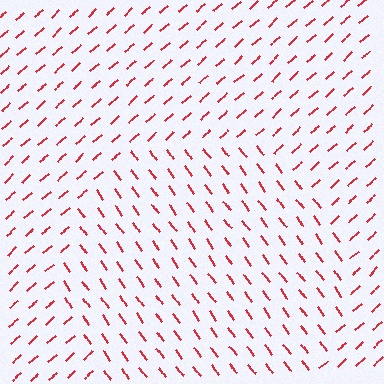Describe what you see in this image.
The image is filled with small red line segments. A circle region in the image has lines oriented differently from the surrounding lines, creating a visible texture boundary.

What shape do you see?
I see a circle.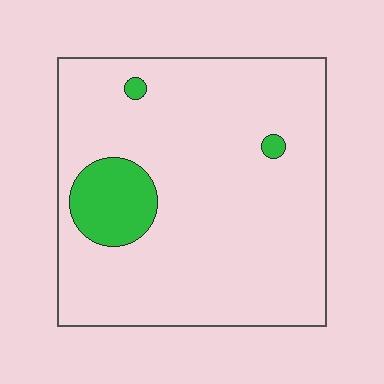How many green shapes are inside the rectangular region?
3.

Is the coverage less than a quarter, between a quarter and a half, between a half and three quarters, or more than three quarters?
Less than a quarter.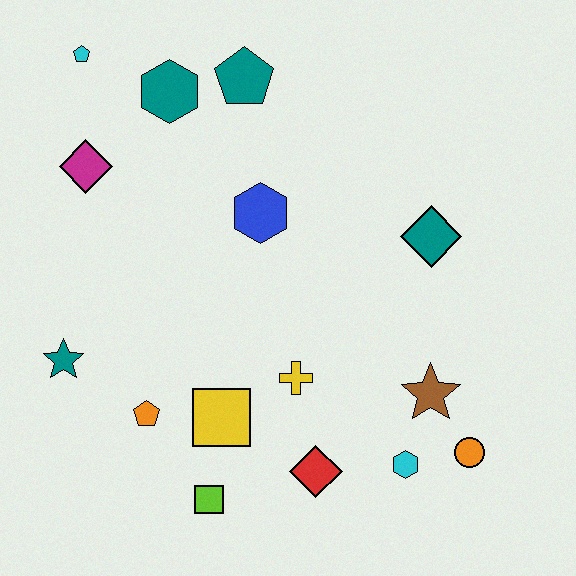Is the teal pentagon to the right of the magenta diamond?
Yes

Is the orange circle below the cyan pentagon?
Yes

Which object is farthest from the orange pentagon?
The cyan pentagon is farthest from the orange pentagon.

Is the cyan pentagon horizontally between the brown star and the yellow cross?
No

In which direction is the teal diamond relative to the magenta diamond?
The teal diamond is to the right of the magenta diamond.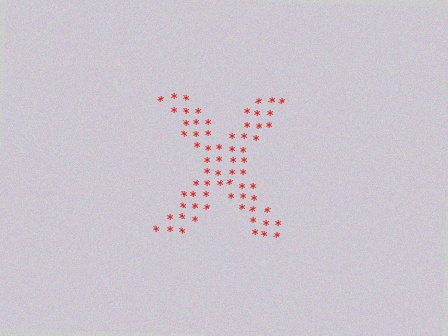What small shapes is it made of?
It is made of small asterisks.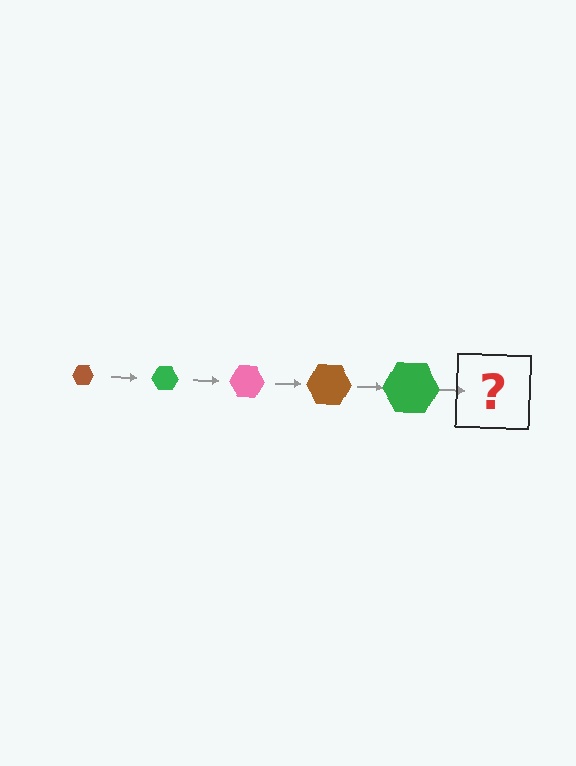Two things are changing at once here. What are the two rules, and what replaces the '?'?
The two rules are that the hexagon grows larger each step and the color cycles through brown, green, and pink. The '?' should be a pink hexagon, larger than the previous one.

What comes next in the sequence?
The next element should be a pink hexagon, larger than the previous one.